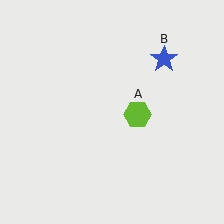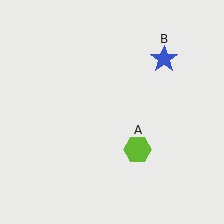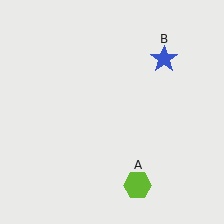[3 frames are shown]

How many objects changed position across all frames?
1 object changed position: lime hexagon (object A).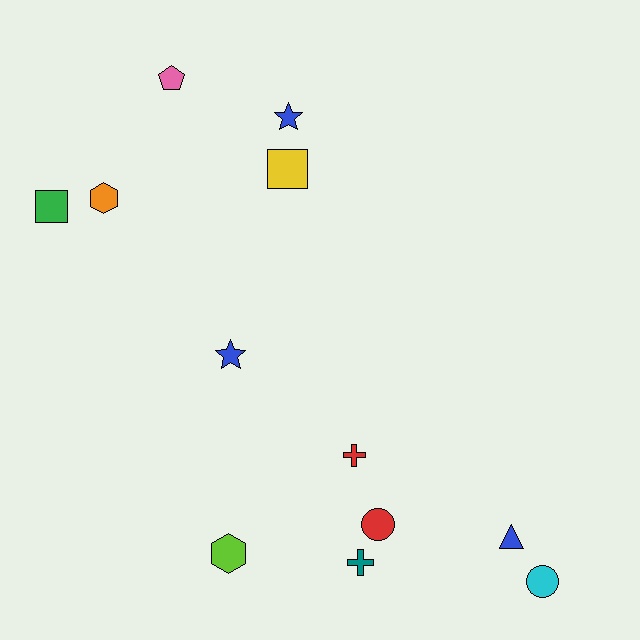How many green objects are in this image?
There is 1 green object.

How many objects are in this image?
There are 12 objects.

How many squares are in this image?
There are 2 squares.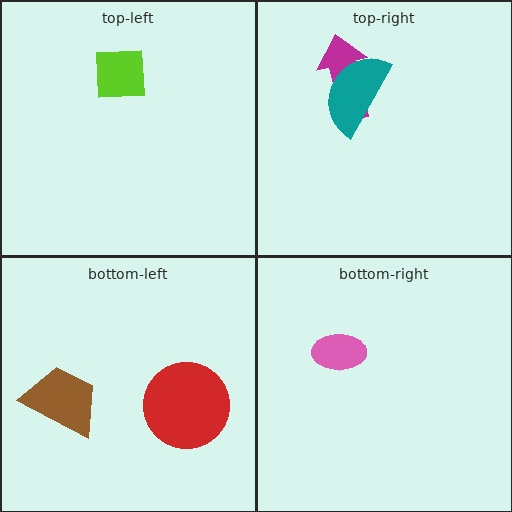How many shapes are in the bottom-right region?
1.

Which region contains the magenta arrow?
The top-right region.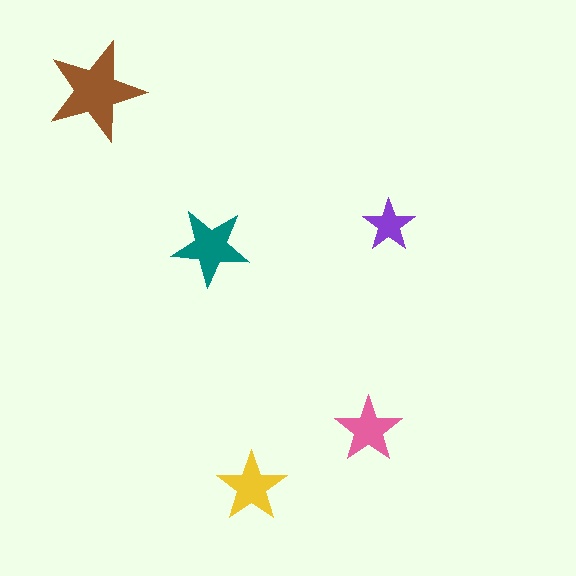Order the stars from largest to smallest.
the brown one, the teal one, the yellow one, the pink one, the purple one.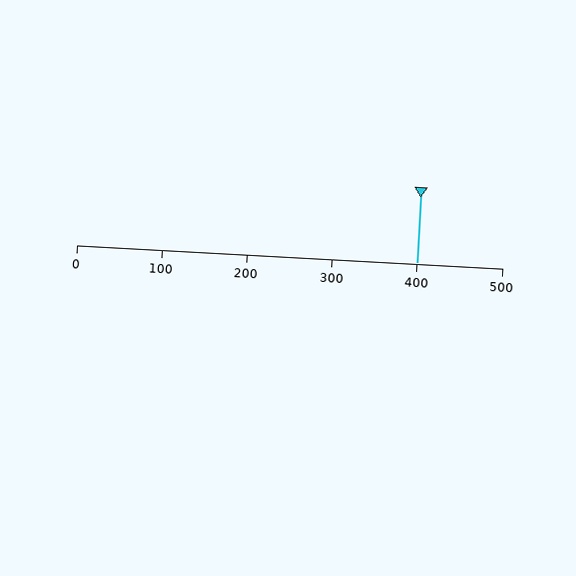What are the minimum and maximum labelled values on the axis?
The axis runs from 0 to 500.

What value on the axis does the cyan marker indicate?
The marker indicates approximately 400.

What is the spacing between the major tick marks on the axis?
The major ticks are spaced 100 apart.